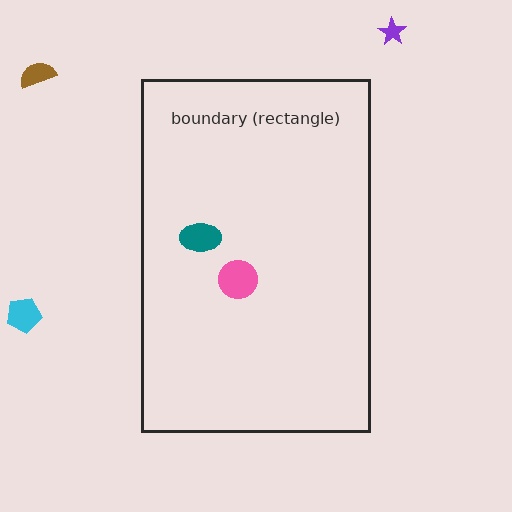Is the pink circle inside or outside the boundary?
Inside.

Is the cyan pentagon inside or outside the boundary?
Outside.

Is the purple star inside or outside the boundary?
Outside.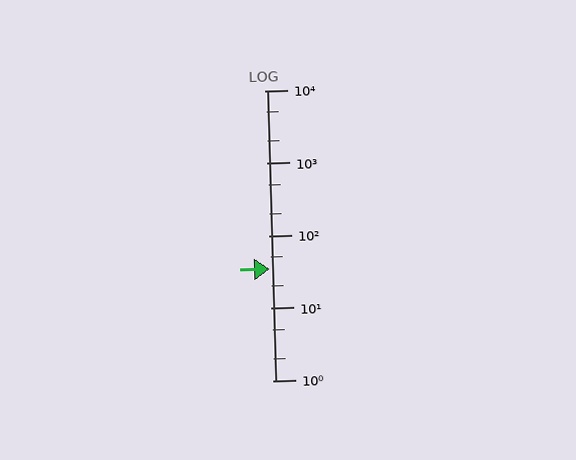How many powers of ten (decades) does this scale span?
The scale spans 4 decades, from 1 to 10000.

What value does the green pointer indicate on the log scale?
The pointer indicates approximately 34.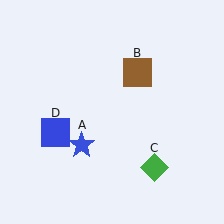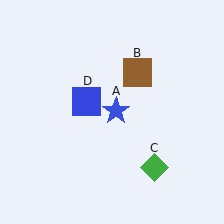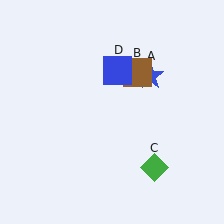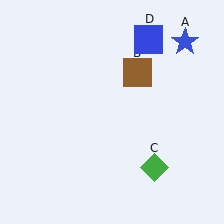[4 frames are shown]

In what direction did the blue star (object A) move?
The blue star (object A) moved up and to the right.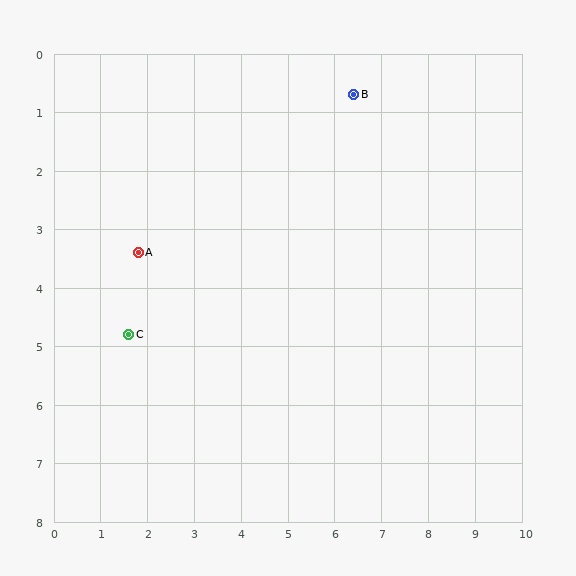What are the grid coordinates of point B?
Point B is at approximately (6.4, 0.7).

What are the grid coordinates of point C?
Point C is at approximately (1.6, 4.8).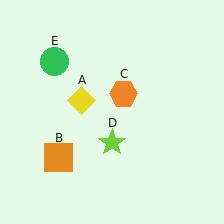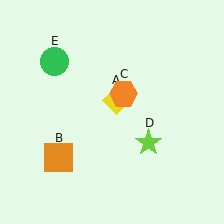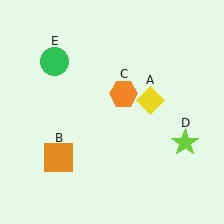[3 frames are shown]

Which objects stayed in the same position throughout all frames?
Orange square (object B) and orange hexagon (object C) and green circle (object E) remained stationary.